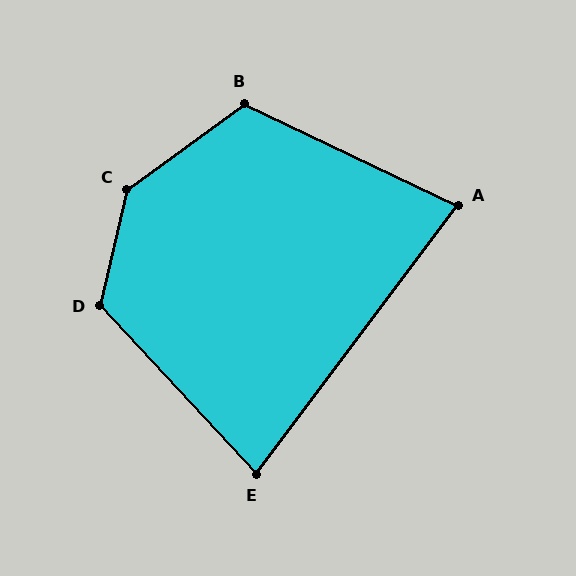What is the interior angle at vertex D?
Approximately 124 degrees (obtuse).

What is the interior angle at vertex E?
Approximately 80 degrees (acute).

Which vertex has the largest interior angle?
C, at approximately 139 degrees.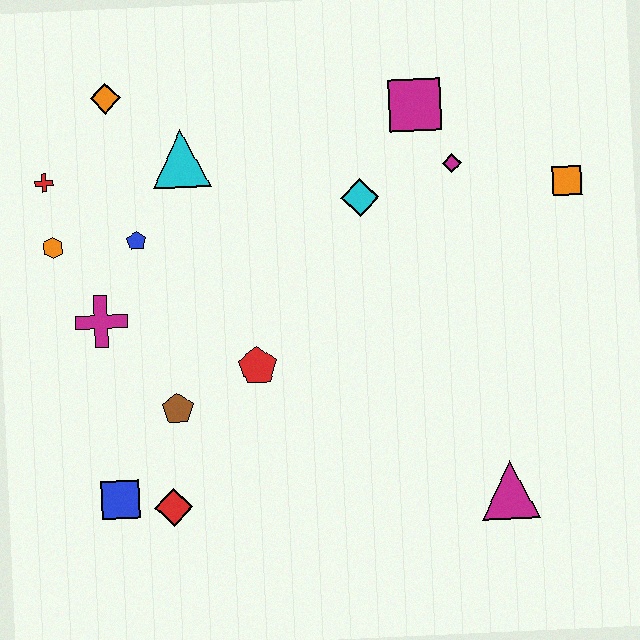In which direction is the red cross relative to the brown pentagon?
The red cross is above the brown pentagon.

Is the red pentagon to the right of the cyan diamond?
No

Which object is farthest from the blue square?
The orange square is farthest from the blue square.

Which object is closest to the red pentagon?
The brown pentagon is closest to the red pentagon.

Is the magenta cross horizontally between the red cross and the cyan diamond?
Yes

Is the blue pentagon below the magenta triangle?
No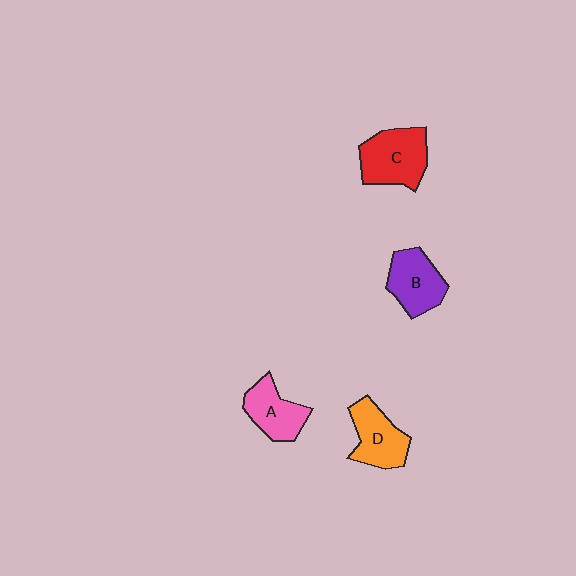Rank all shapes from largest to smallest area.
From largest to smallest: C (red), D (orange), B (purple), A (pink).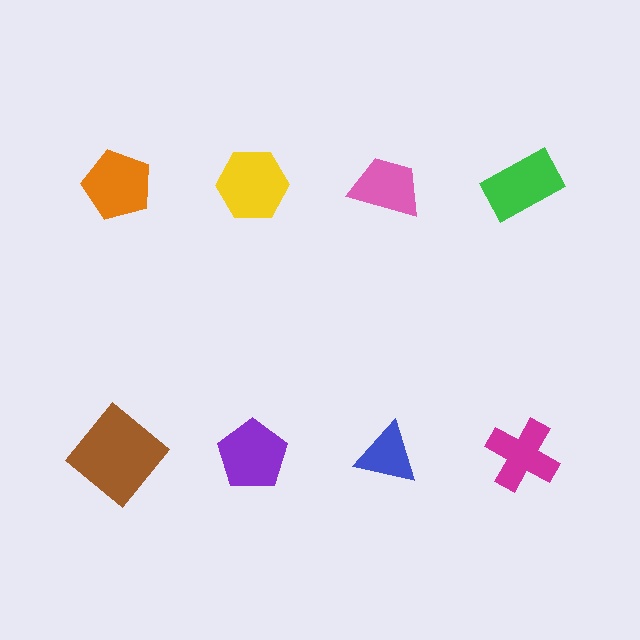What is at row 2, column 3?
A blue triangle.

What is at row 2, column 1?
A brown diamond.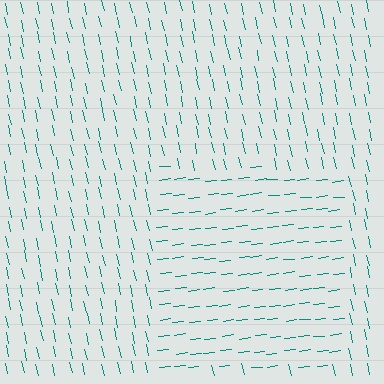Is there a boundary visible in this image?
Yes, there is a texture boundary formed by a change in line orientation.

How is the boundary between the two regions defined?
The boundary is defined purely by a change in line orientation (approximately 84 degrees difference). All lines are the same color and thickness.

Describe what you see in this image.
The image is filled with small teal line segments. A rectangle region in the image has lines oriented differently from the surrounding lines, creating a visible texture boundary.